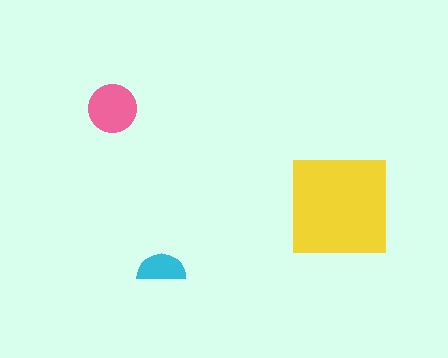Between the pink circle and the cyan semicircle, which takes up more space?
The pink circle.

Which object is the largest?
The yellow square.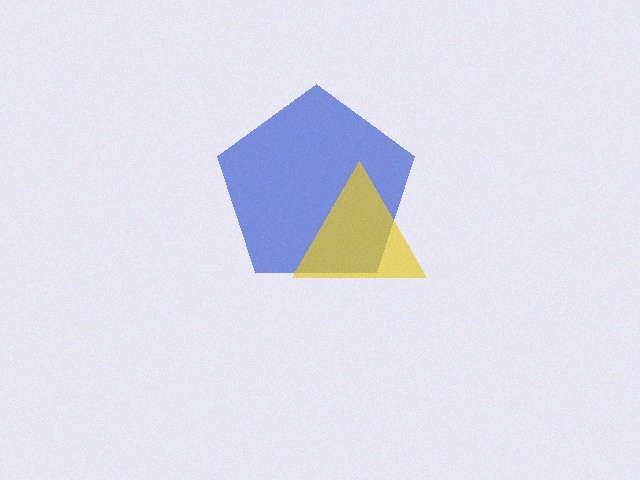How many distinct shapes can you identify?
There are 2 distinct shapes: a blue pentagon, a yellow triangle.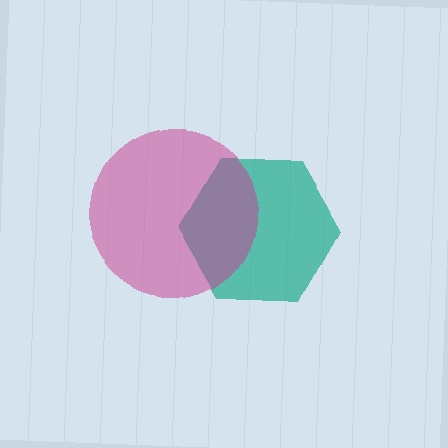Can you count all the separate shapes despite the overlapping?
Yes, there are 2 separate shapes.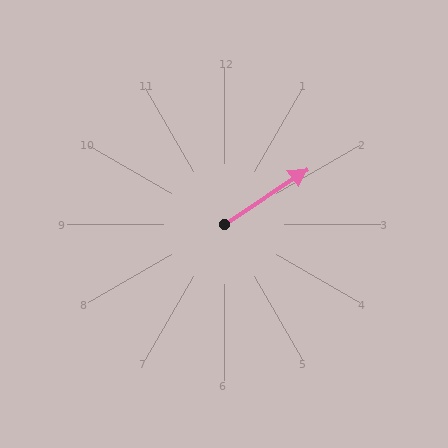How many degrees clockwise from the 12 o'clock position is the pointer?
Approximately 56 degrees.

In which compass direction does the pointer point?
Northeast.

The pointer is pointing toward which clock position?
Roughly 2 o'clock.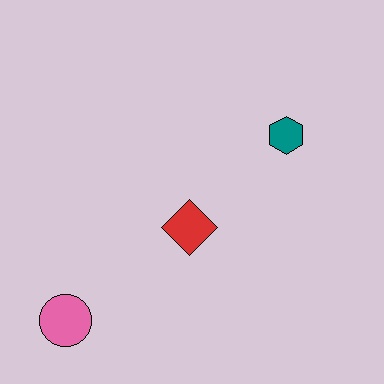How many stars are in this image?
There are no stars.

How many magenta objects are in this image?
There are no magenta objects.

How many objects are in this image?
There are 3 objects.